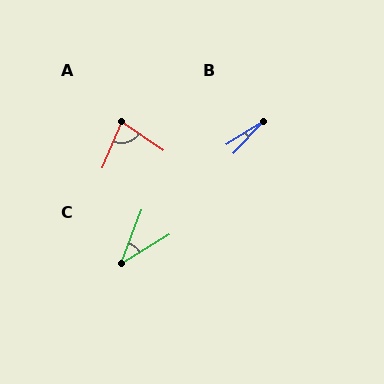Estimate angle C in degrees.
Approximately 38 degrees.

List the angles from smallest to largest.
B (15°), C (38°), A (77°).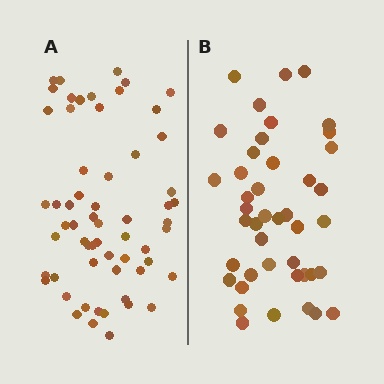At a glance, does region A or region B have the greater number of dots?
Region A (the left region) has more dots.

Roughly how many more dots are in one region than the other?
Region A has approximately 15 more dots than region B.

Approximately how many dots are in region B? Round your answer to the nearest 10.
About 40 dots. (The exact count is 43, which rounds to 40.)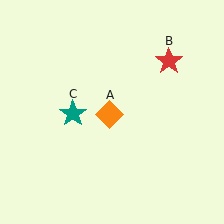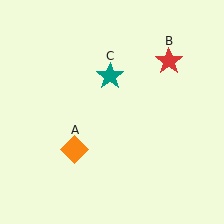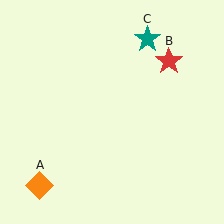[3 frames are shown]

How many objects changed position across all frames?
2 objects changed position: orange diamond (object A), teal star (object C).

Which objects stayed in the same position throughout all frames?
Red star (object B) remained stationary.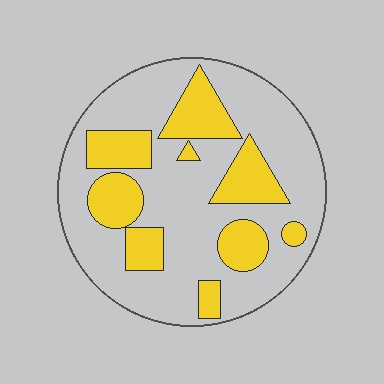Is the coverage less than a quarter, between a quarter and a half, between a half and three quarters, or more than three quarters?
Between a quarter and a half.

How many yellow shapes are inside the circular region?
9.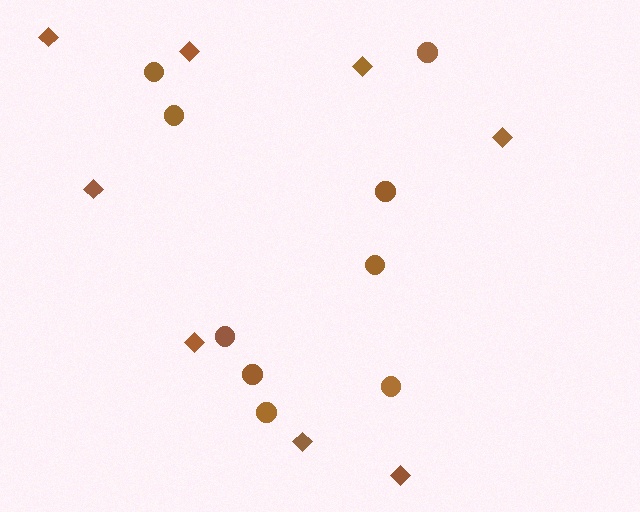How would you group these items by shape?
There are 2 groups: one group of circles (9) and one group of diamonds (8).